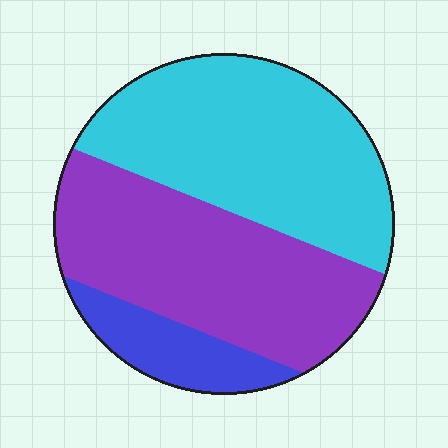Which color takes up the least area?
Blue, at roughly 15%.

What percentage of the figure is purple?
Purple covers about 45% of the figure.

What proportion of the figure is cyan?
Cyan covers 45% of the figure.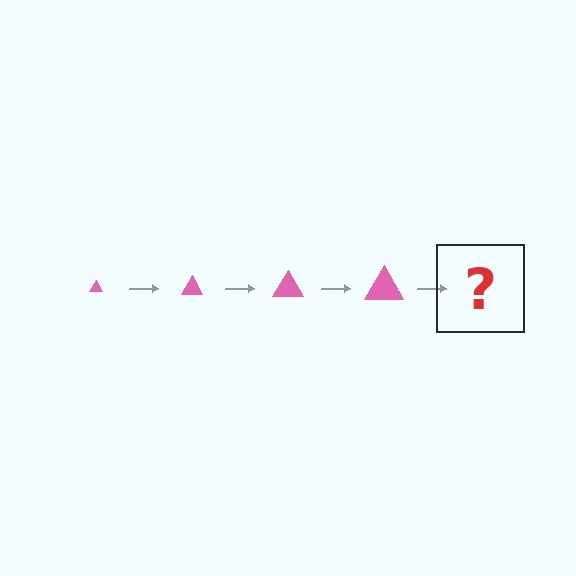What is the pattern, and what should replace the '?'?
The pattern is that the triangle gets progressively larger each step. The '?' should be a pink triangle, larger than the previous one.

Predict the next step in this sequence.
The next step is a pink triangle, larger than the previous one.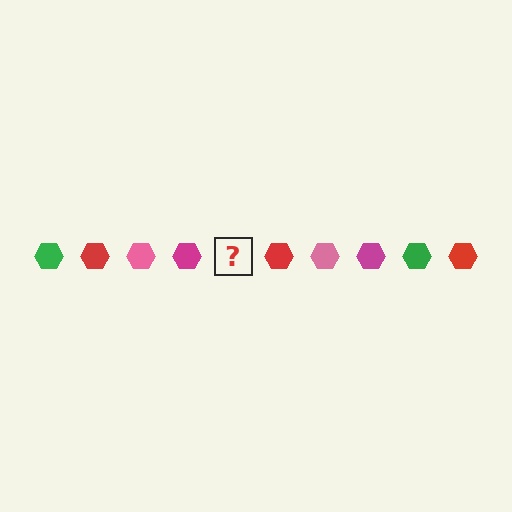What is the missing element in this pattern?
The missing element is a green hexagon.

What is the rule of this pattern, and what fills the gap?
The rule is that the pattern cycles through green, red, pink, magenta hexagons. The gap should be filled with a green hexagon.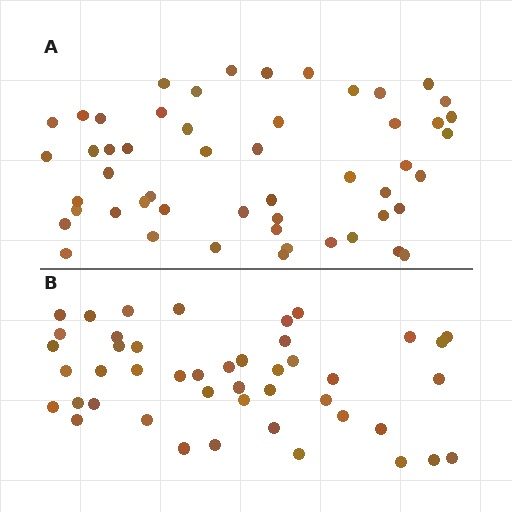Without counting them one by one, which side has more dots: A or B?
Region A (the top region) has more dots.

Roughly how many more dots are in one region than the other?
Region A has roughly 8 or so more dots than region B.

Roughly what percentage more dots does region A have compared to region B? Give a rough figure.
About 15% more.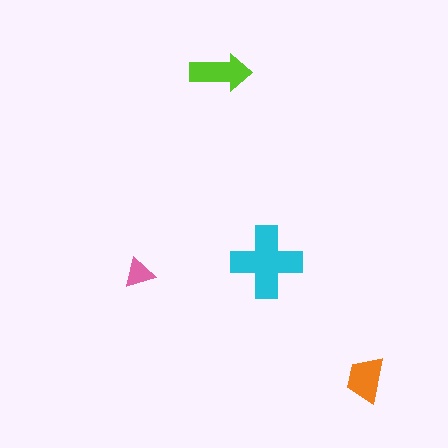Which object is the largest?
The cyan cross.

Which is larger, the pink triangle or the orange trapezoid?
The orange trapezoid.